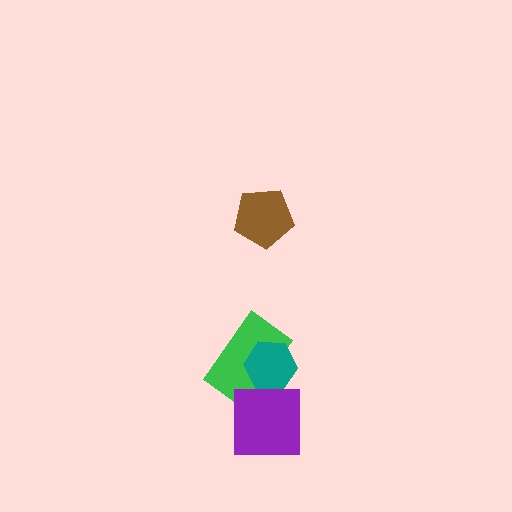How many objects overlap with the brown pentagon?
0 objects overlap with the brown pentagon.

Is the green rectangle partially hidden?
Yes, it is partially covered by another shape.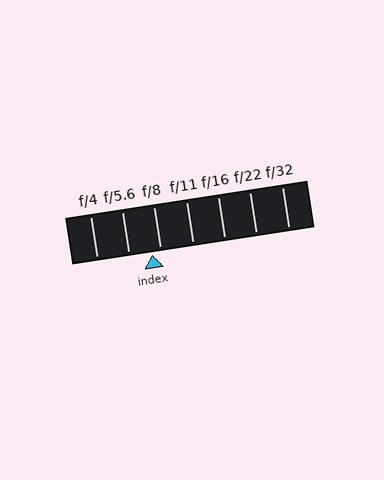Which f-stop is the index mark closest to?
The index mark is closest to f/8.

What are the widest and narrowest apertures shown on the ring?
The widest aperture shown is f/4 and the narrowest is f/32.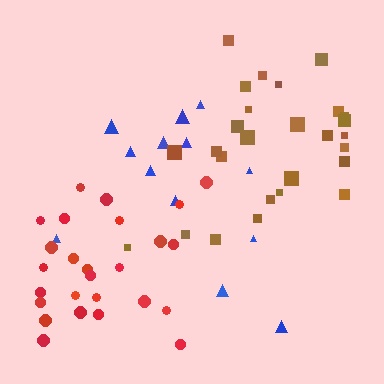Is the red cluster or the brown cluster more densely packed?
Red.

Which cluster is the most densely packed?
Red.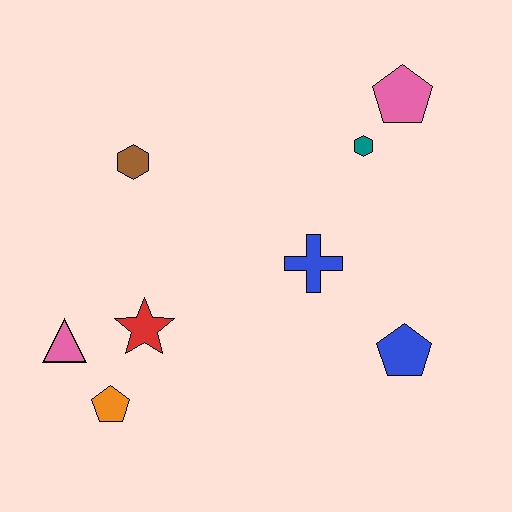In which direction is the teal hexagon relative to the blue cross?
The teal hexagon is above the blue cross.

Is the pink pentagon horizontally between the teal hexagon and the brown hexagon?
No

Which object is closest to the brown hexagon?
The red star is closest to the brown hexagon.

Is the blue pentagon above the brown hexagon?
No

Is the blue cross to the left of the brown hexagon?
No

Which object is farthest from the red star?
The pink pentagon is farthest from the red star.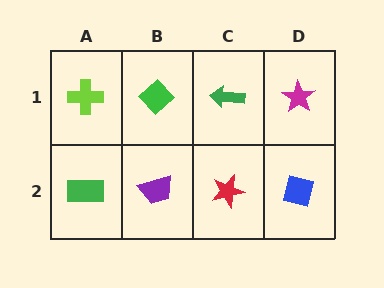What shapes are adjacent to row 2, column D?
A magenta star (row 1, column D), a red star (row 2, column C).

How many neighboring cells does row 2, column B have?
3.